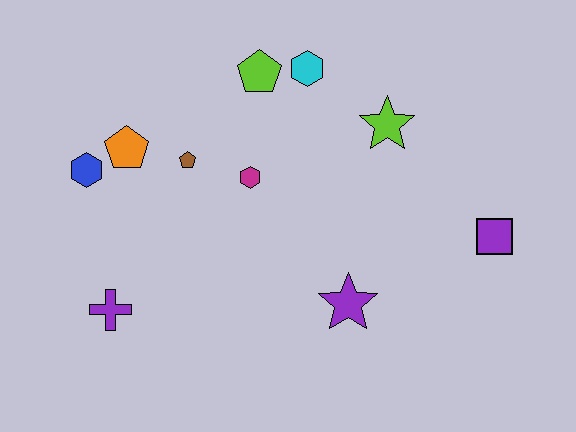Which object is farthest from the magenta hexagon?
The purple square is farthest from the magenta hexagon.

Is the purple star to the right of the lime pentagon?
Yes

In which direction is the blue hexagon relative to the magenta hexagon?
The blue hexagon is to the left of the magenta hexagon.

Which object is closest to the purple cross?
The blue hexagon is closest to the purple cross.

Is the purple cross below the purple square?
Yes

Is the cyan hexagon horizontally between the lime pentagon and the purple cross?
No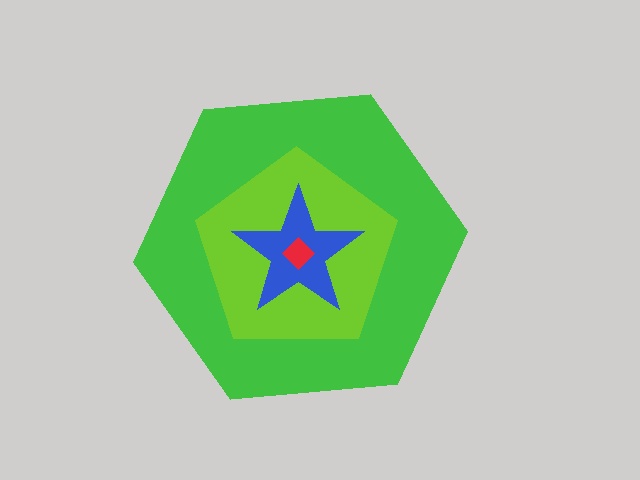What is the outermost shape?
The green hexagon.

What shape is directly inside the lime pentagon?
The blue star.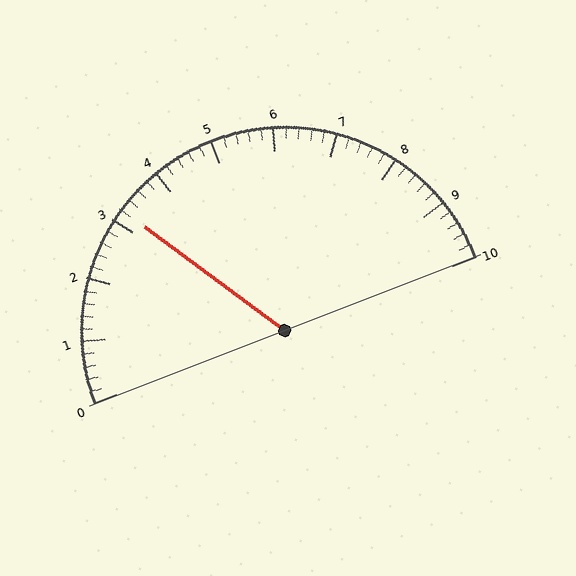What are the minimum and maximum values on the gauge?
The gauge ranges from 0 to 10.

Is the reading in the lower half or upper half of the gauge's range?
The reading is in the lower half of the range (0 to 10).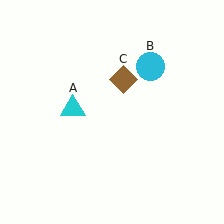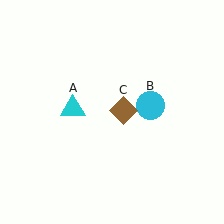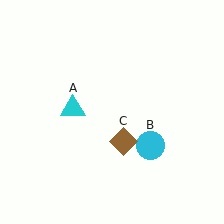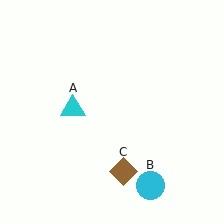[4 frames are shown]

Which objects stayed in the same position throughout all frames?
Cyan triangle (object A) remained stationary.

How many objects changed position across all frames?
2 objects changed position: cyan circle (object B), brown diamond (object C).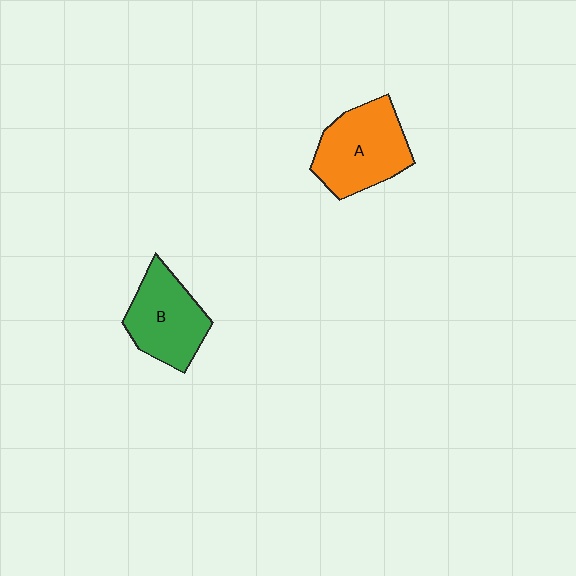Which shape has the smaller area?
Shape B (green).